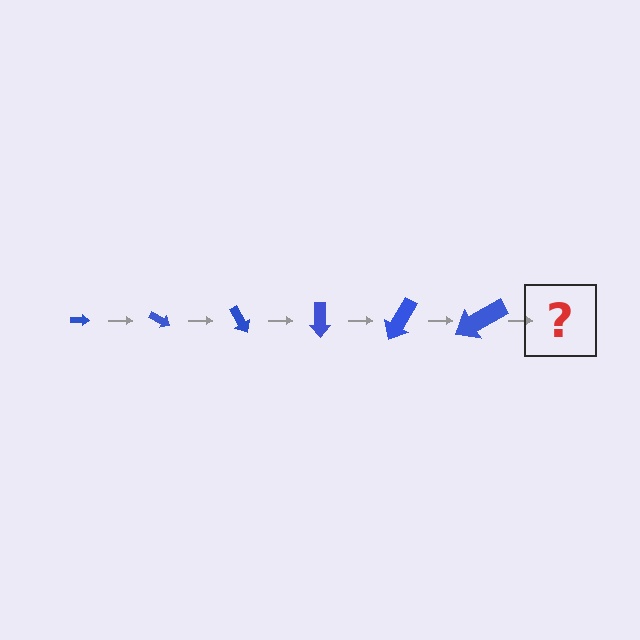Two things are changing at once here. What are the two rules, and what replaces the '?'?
The two rules are that the arrow grows larger each step and it rotates 30 degrees each step. The '?' should be an arrow, larger than the previous one and rotated 180 degrees from the start.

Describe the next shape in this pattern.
It should be an arrow, larger than the previous one and rotated 180 degrees from the start.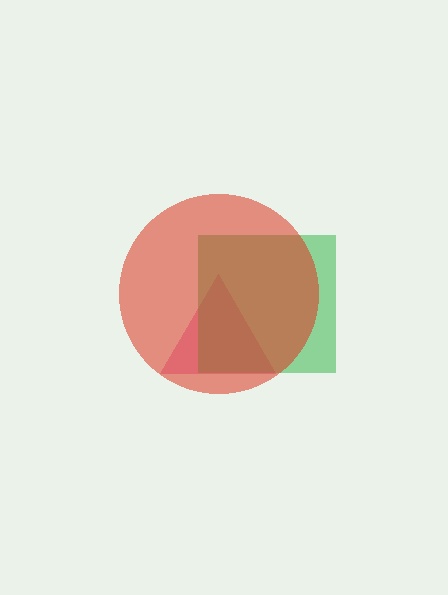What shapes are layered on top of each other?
The layered shapes are: a pink triangle, a green square, a red circle.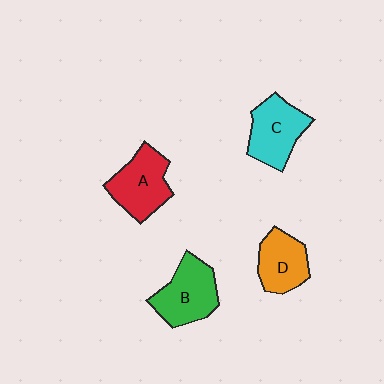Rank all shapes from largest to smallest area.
From largest to smallest: B (green), A (red), C (cyan), D (orange).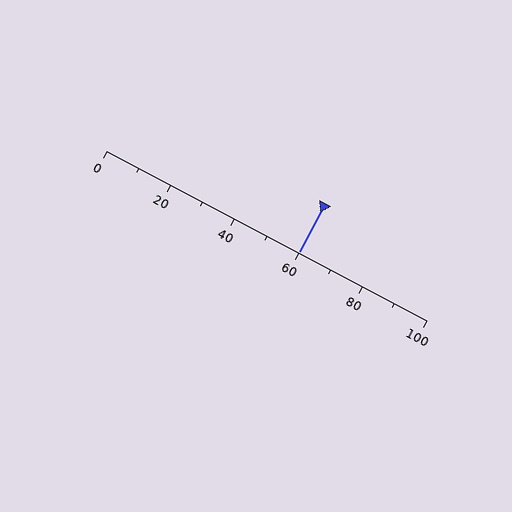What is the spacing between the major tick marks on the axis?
The major ticks are spaced 20 apart.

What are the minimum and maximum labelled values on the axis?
The axis runs from 0 to 100.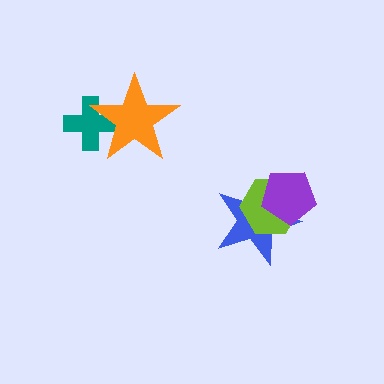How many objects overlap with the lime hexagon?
2 objects overlap with the lime hexagon.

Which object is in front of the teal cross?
The orange star is in front of the teal cross.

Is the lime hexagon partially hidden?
Yes, it is partially covered by another shape.